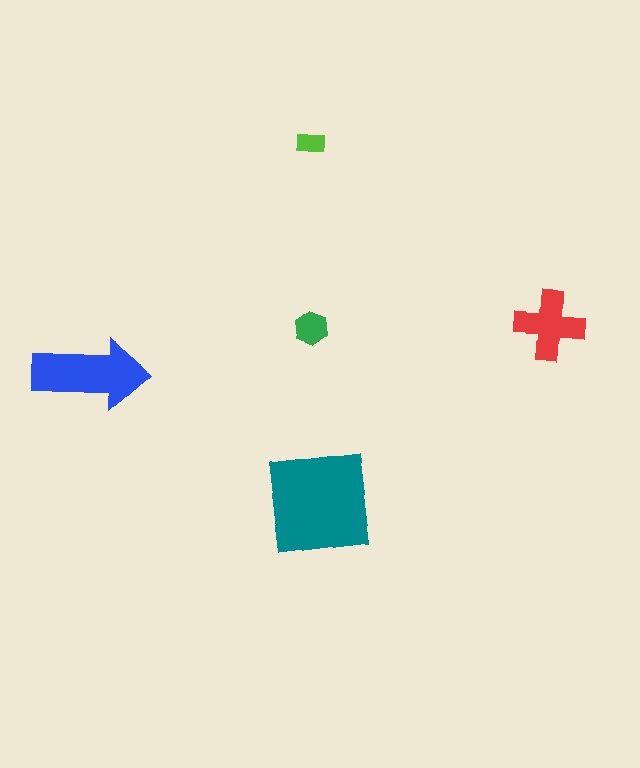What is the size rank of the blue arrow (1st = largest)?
2nd.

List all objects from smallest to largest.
The lime rectangle, the green hexagon, the red cross, the blue arrow, the teal square.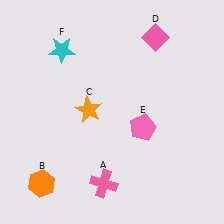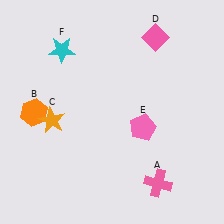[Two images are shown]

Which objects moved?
The objects that moved are: the pink cross (A), the orange hexagon (B), the orange star (C).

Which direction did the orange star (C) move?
The orange star (C) moved left.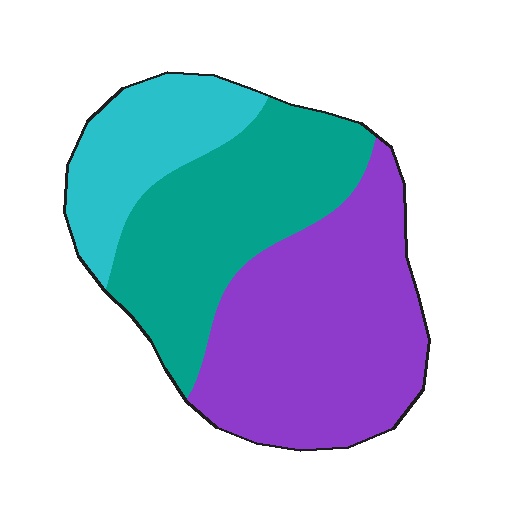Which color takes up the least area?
Cyan, at roughly 20%.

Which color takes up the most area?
Purple, at roughly 45%.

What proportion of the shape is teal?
Teal takes up about one third (1/3) of the shape.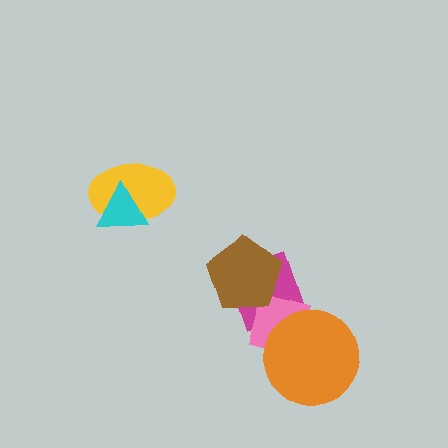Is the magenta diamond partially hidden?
Yes, it is partially covered by another shape.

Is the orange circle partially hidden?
No, no other shape covers it.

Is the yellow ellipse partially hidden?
Yes, it is partially covered by another shape.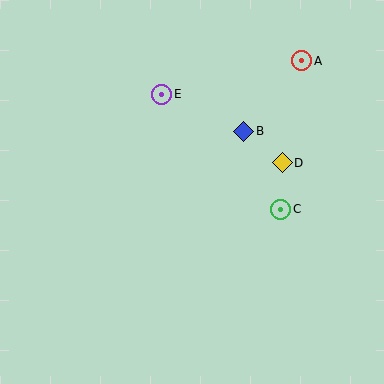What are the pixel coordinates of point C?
Point C is at (281, 209).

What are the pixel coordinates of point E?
Point E is at (162, 94).